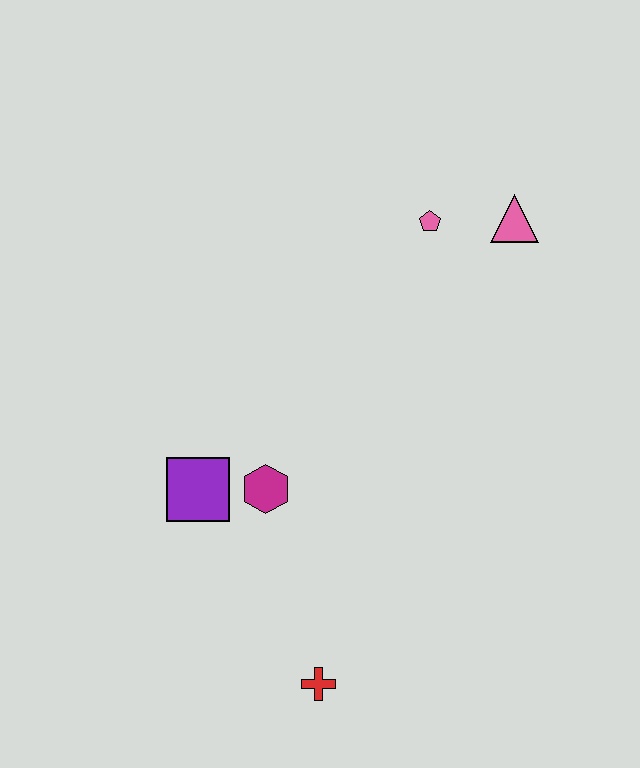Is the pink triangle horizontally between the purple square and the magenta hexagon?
No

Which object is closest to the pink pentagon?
The pink triangle is closest to the pink pentagon.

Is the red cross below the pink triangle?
Yes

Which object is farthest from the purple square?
The pink triangle is farthest from the purple square.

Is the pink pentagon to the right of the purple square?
Yes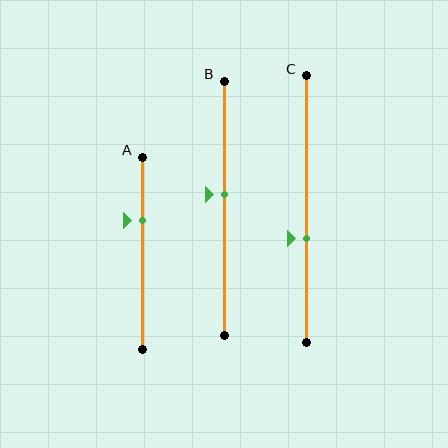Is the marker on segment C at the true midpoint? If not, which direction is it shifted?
No, the marker on segment C is shifted downward by about 11% of the segment length.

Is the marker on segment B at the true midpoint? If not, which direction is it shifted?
No, the marker on segment B is shifted upward by about 5% of the segment length.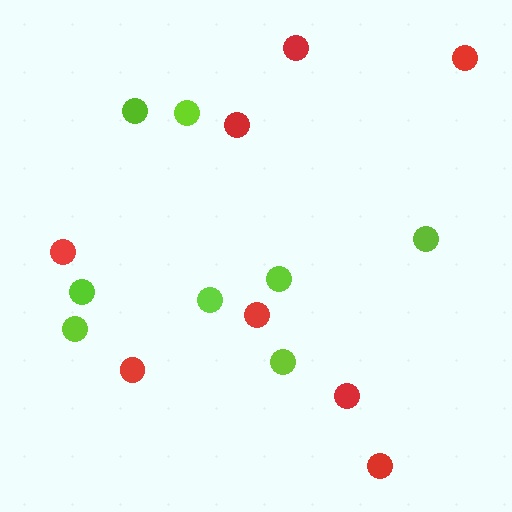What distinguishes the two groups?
There are 2 groups: one group of red circles (8) and one group of lime circles (8).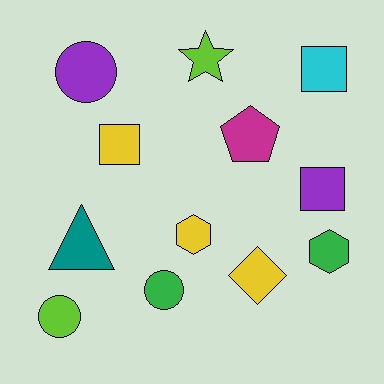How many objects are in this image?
There are 12 objects.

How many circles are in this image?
There are 3 circles.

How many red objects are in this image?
There are no red objects.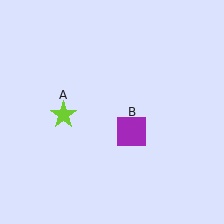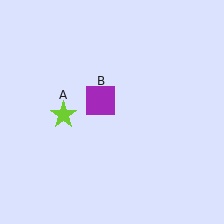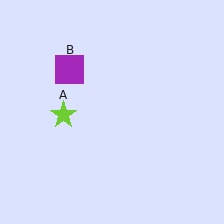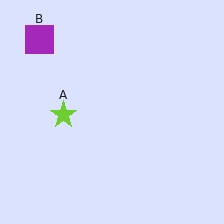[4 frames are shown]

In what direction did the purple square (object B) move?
The purple square (object B) moved up and to the left.